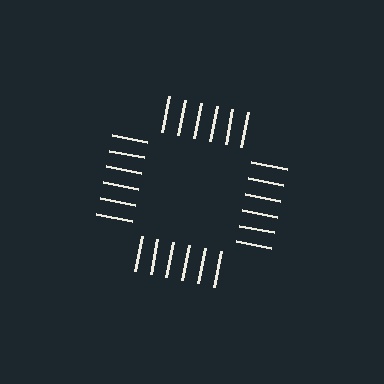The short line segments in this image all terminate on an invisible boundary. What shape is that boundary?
An illusory square — the line segments terminate on its edges but no continuous stroke is drawn.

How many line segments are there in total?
24 — 6 along each of the 4 edges.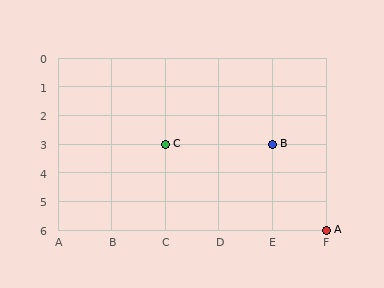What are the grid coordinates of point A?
Point A is at grid coordinates (F, 6).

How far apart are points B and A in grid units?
Points B and A are 1 column and 3 rows apart (about 3.2 grid units diagonally).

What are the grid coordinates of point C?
Point C is at grid coordinates (C, 3).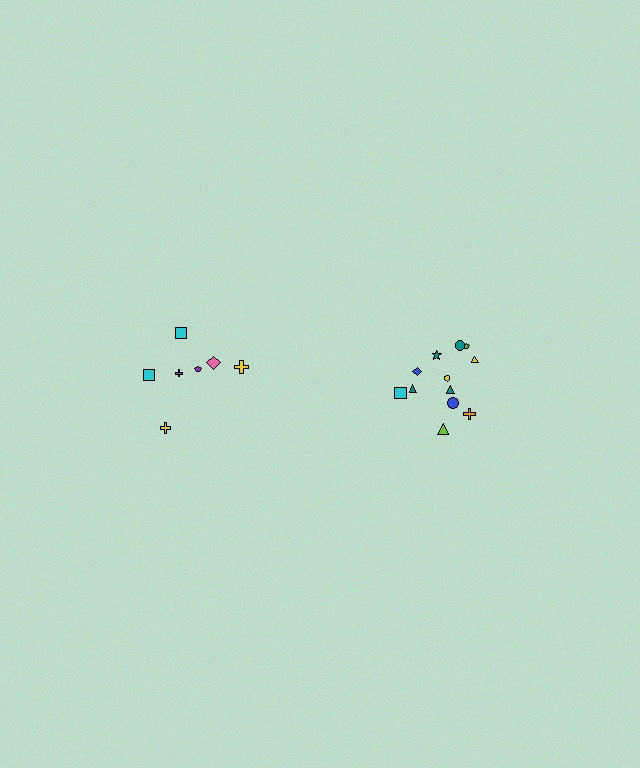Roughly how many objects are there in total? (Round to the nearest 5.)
Roughly 20 objects in total.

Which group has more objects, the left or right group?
The right group.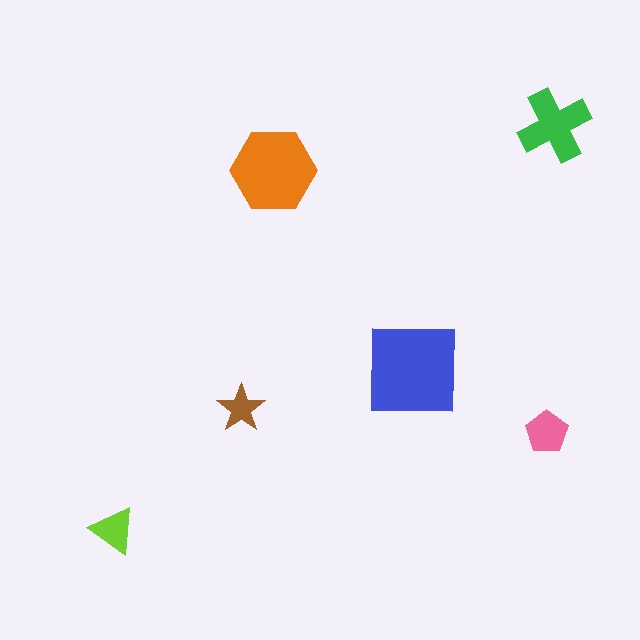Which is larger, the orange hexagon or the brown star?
The orange hexagon.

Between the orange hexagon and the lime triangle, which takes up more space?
The orange hexagon.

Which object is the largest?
The blue square.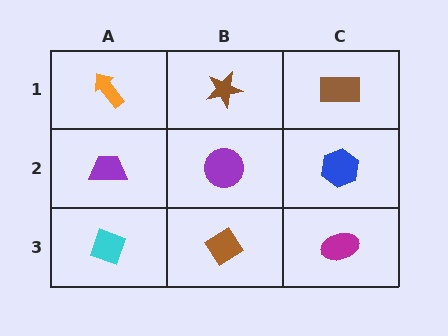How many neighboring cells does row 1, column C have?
2.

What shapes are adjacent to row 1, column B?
A purple circle (row 2, column B), an orange arrow (row 1, column A), a brown rectangle (row 1, column C).